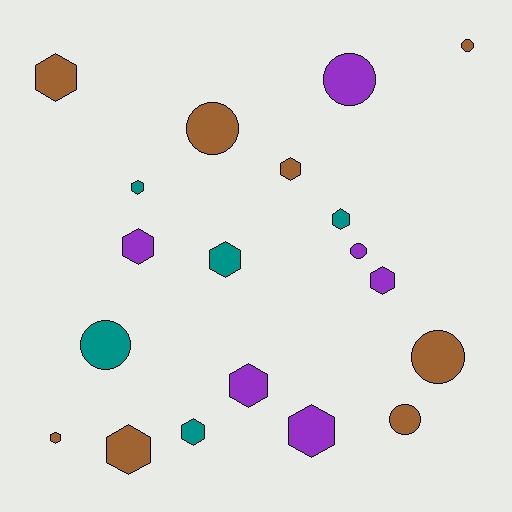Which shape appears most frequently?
Hexagon, with 12 objects.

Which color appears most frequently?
Brown, with 8 objects.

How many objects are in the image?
There are 19 objects.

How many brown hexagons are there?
There are 4 brown hexagons.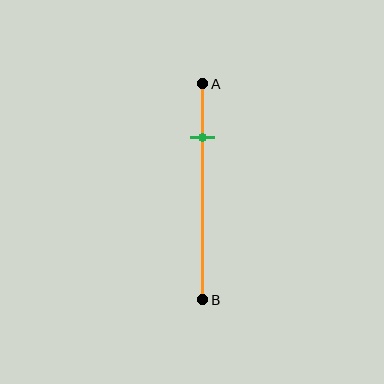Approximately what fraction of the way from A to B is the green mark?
The green mark is approximately 25% of the way from A to B.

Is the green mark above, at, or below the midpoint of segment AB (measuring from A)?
The green mark is above the midpoint of segment AB.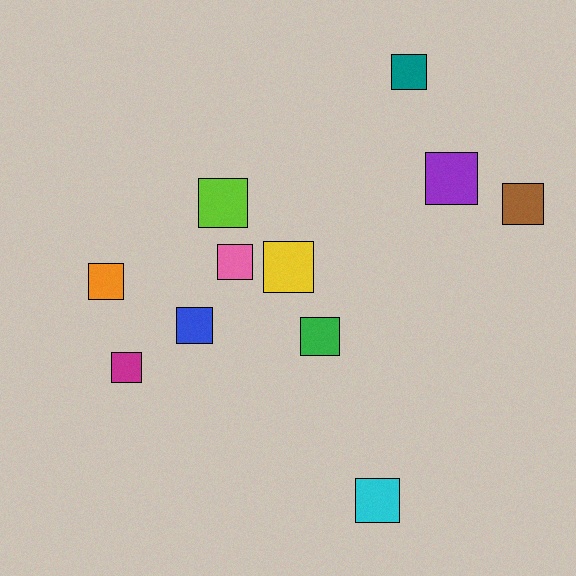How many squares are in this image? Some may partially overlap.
There are 11 squares.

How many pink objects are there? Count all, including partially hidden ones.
There is 1 pink object.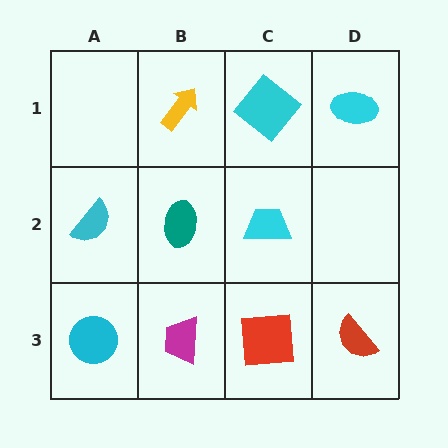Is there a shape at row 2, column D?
No, that cell is empty.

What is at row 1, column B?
A yellow arrow.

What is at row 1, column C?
A cyan diamond.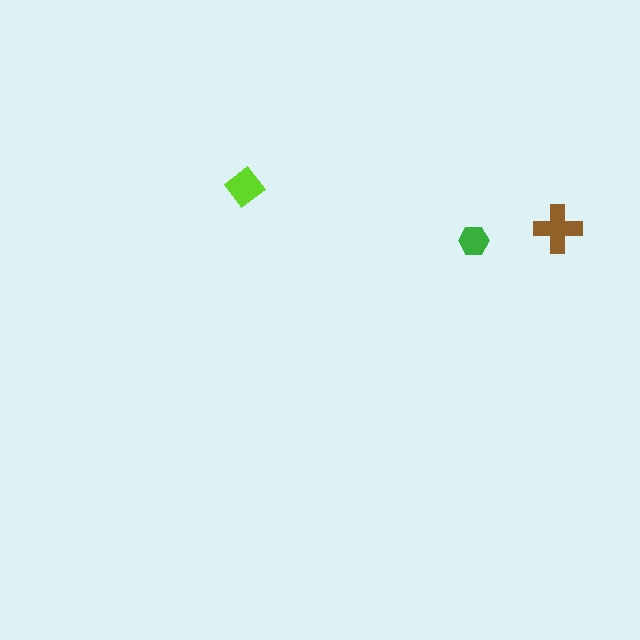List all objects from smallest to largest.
The green hexagon, the lime diamond, the brown cross.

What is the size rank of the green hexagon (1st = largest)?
3rd.